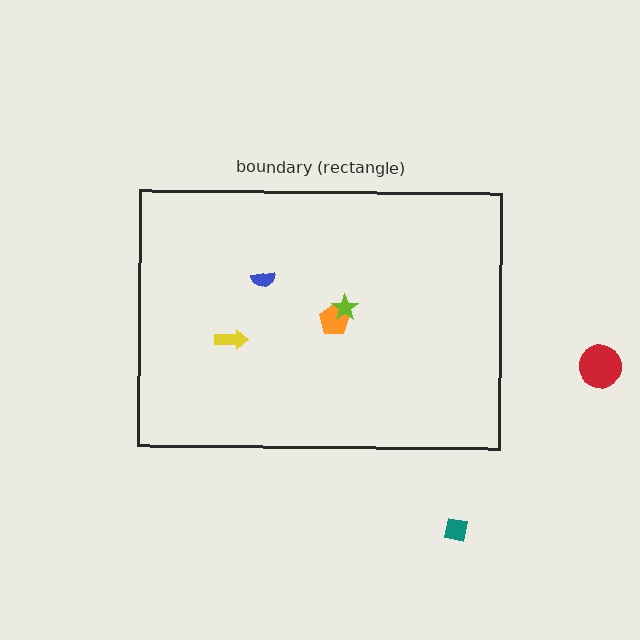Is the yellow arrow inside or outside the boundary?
Inside.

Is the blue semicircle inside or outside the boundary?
Inside.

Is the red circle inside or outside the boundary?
Outside.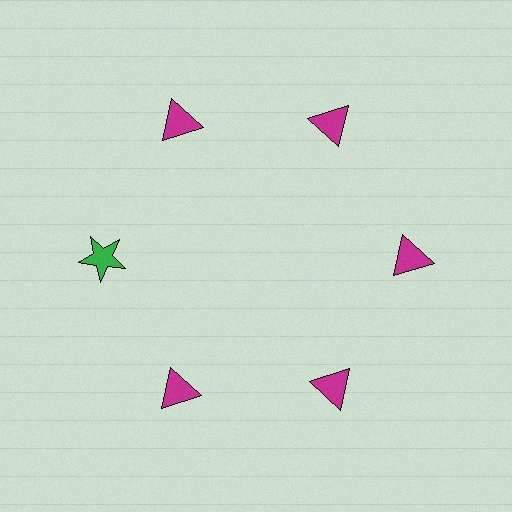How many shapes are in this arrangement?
There are 6 shapes arranged in a ring pattern.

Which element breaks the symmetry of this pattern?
The green star at roughly the 9 o'clock position breaks the symmetry. All other shapes are magenta triangles.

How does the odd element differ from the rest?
It differs in both color (green instead of magenta) and shape (star instead of triangle).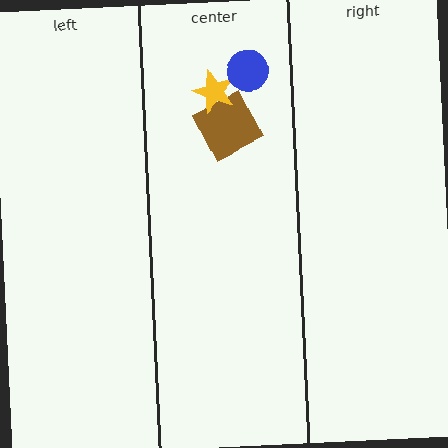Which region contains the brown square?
The center region.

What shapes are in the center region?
The brown square, the yellow star, the blue circle.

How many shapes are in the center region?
3.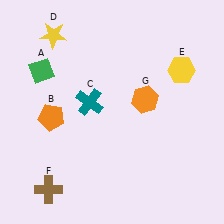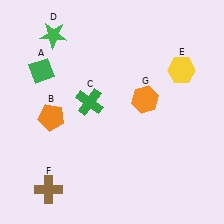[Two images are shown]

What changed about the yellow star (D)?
In Image 1, D is yellow. In Image 2, it changed to green.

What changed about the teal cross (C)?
In Image 1, C is teal. In Image 2, it changed to green.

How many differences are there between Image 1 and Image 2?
There are 2 differences between the two images.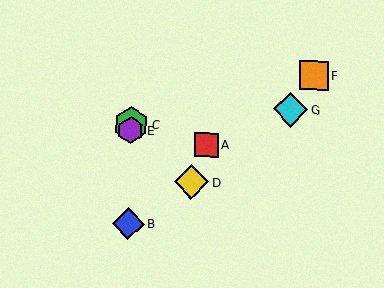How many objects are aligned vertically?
3 objects (B, C, E) are aligned vertically.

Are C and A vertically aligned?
No, C is at x≈131 and A is at x≈206.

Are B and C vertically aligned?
Yes, both are at x≈128.